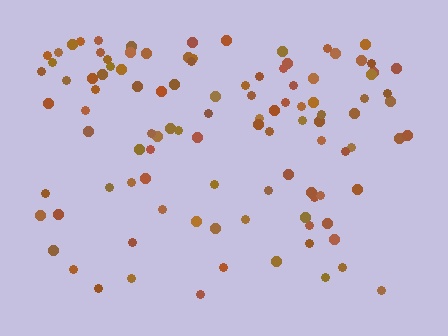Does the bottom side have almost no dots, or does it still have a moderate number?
Still a moderate number, just noticeably fewer than the top.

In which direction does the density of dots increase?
From bottom to top, with the top side densest.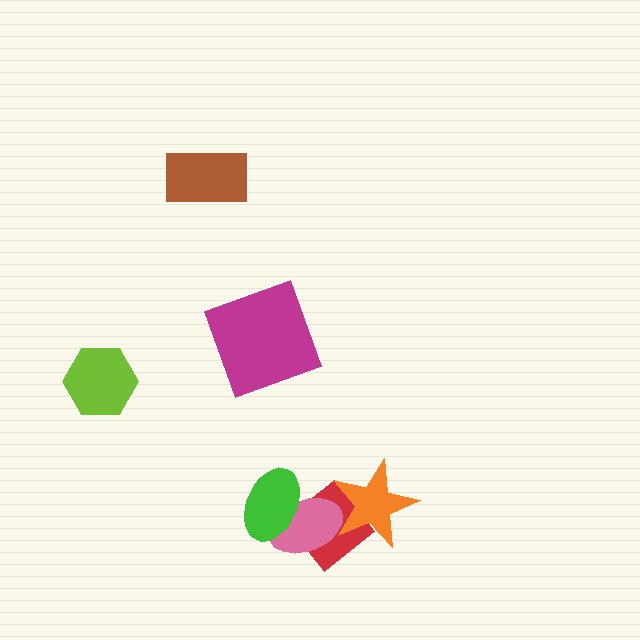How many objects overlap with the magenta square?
0 objects overlap with the magenta square.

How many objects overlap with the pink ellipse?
3 objects overlap with the pink ellipse.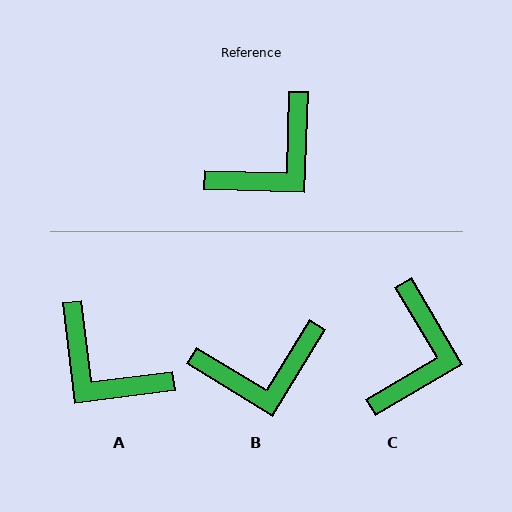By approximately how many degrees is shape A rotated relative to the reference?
Approximately 81 degrees clockwise.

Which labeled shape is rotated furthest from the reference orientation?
A, about 81 degrees away.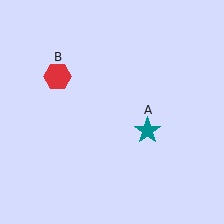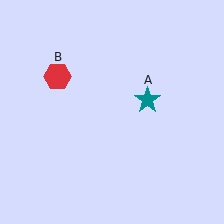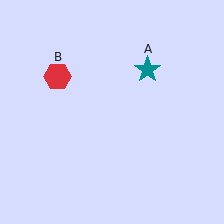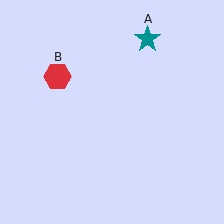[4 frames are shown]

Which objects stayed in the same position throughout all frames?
Red hexagon (object B) remained stationary.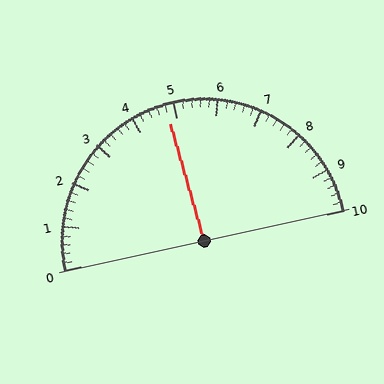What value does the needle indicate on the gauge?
The needle indicates approximately 4.8.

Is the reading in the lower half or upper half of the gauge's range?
The reading is in the lower half of the range (0 to 10).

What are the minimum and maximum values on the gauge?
The gauge ranges from 0 to 10.